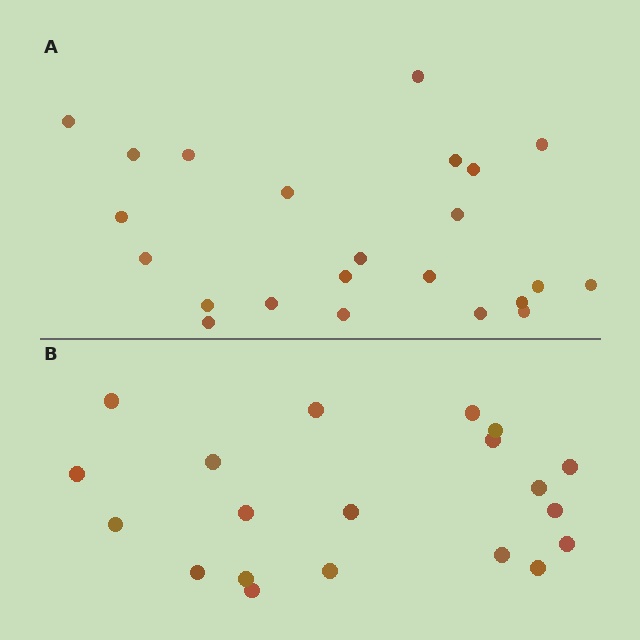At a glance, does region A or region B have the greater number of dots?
Region A (the top region) has more dots.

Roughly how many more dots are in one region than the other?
Region A has just a few more — roughly 2 or 3 more dots than region B.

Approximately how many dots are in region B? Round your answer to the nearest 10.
About 20 dots.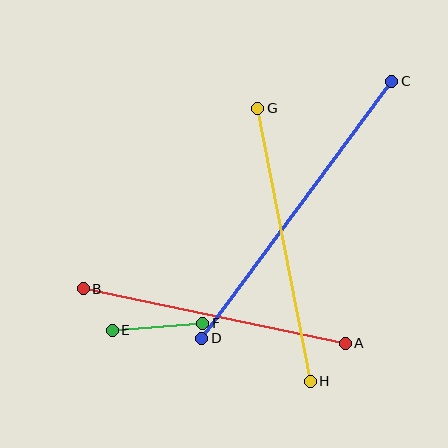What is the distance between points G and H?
The distance is approximately 278 pixels.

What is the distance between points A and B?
The distance is approximately 268 pixels.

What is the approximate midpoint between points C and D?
The midpoint is at approximately (297, 210) pixels.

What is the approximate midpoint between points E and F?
The midpoint is at approximately (157, 327) pixels.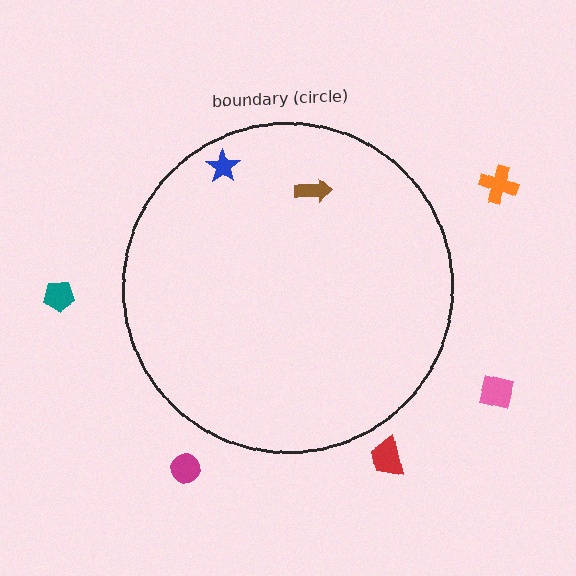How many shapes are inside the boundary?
2 inside, 5 outside.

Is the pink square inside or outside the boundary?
Outside.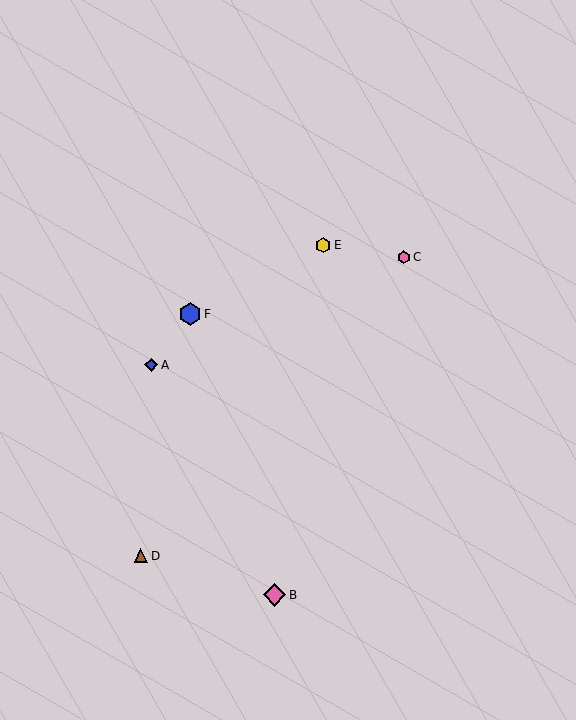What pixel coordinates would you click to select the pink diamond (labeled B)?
Click at (275, 595) to select the pink diamond B.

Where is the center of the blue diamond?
The center of the blue diamond is at (151, 365).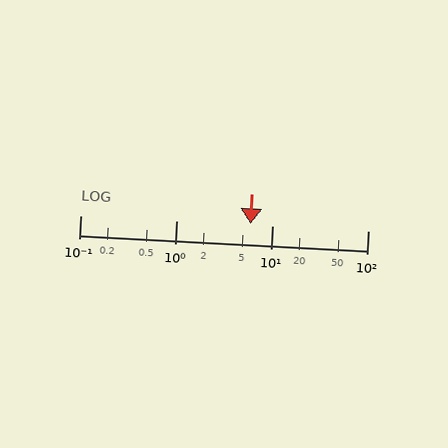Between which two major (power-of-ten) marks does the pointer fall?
The pointer is between 1 and 10.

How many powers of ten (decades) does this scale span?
The scale spans 3 decades, from 0.1 to 100.